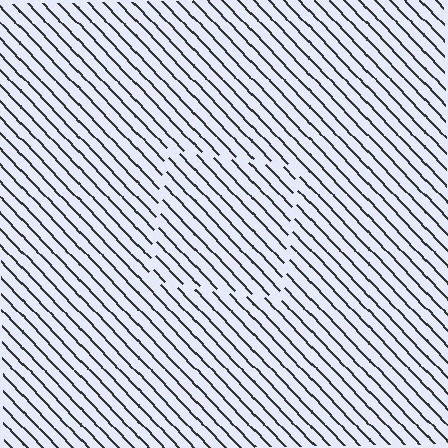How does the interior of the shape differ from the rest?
The interior of the shape contains the same grating, shifted by half a period — the contour is defined by the phase discontinuity where line-ends from the inner and outer gratings abut.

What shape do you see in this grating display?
An illusory square. The interior of the shape contains the same grating, shifted by half a period — the contour is defined by the phase discontinuity where line-ends from the inner and outer gratings abut.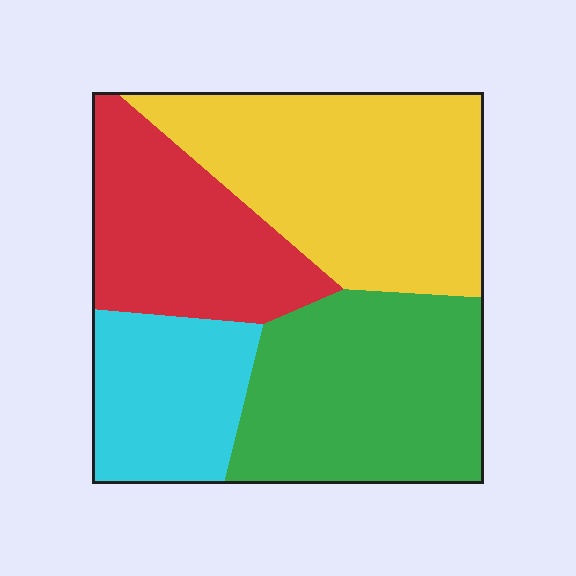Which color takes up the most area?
Yellow, at roughly 35%.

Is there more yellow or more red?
Yellow.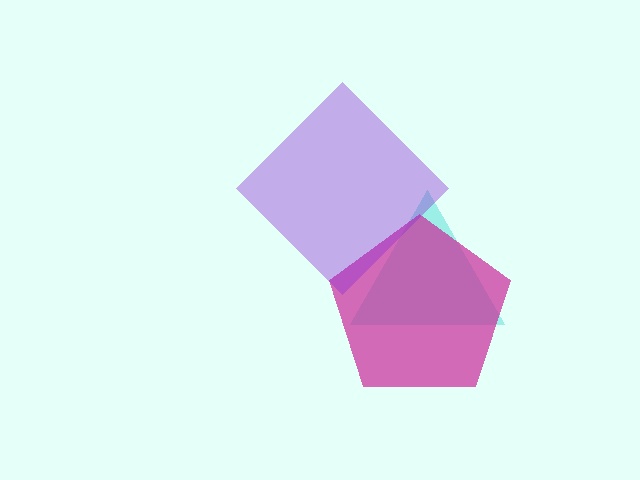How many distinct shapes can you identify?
There are 3 distinct shapes: a cyan triangle, a magenta pentagon, a purple diamond.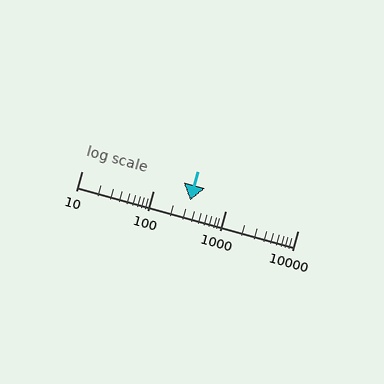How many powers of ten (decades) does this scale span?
The scale spans 3 decades, from 10 to 10000.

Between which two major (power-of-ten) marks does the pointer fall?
The pointer is between 100 and 1000.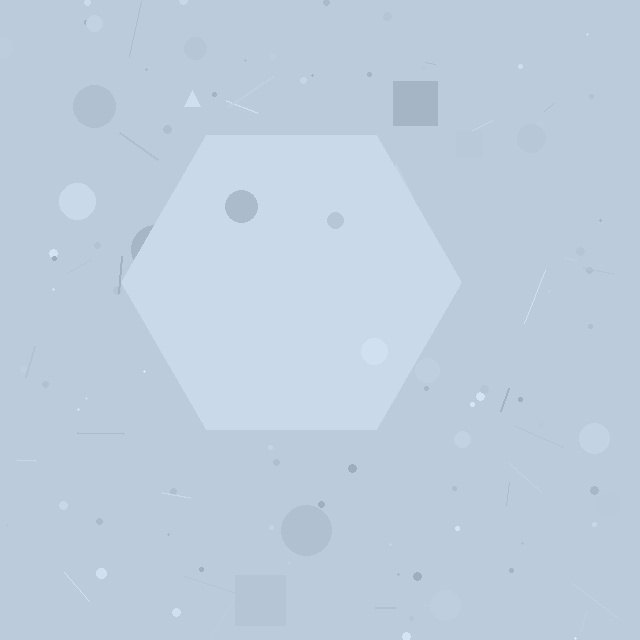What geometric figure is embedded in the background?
A hexagon is embedded in the background.